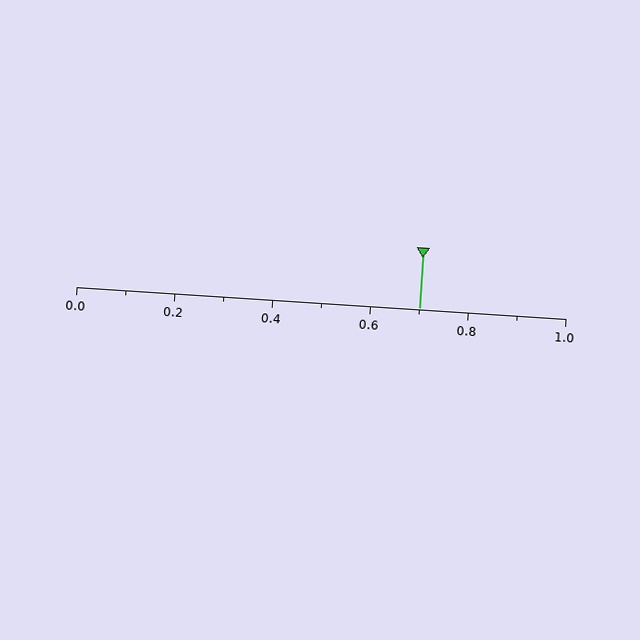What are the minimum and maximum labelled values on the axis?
The axis runs from 0.0 to 1.0.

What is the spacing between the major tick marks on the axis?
The major ticks are spaced 0.2 apart.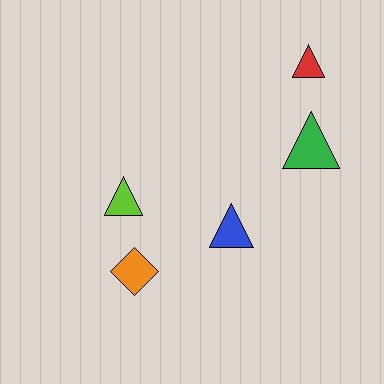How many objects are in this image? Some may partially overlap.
There are 5 objects.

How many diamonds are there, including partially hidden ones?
There is 1 diamond.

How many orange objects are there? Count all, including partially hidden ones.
There is 1 orange object.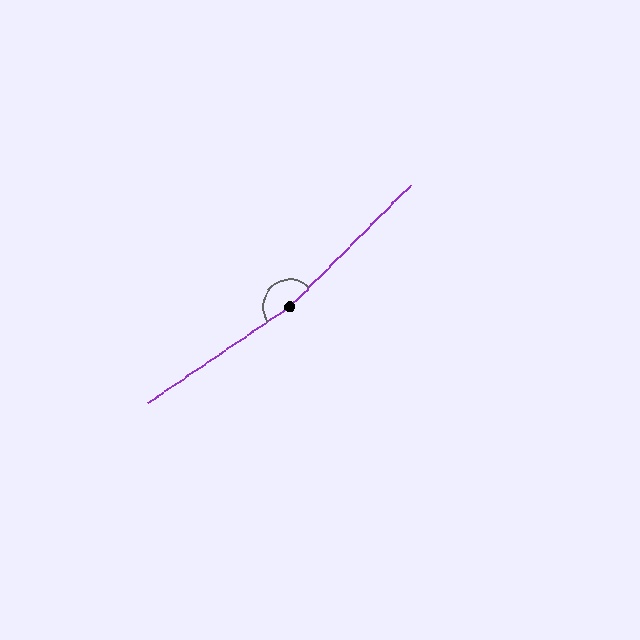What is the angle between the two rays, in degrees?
Approximately 169 degrees.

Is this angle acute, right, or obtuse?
It is obtuse.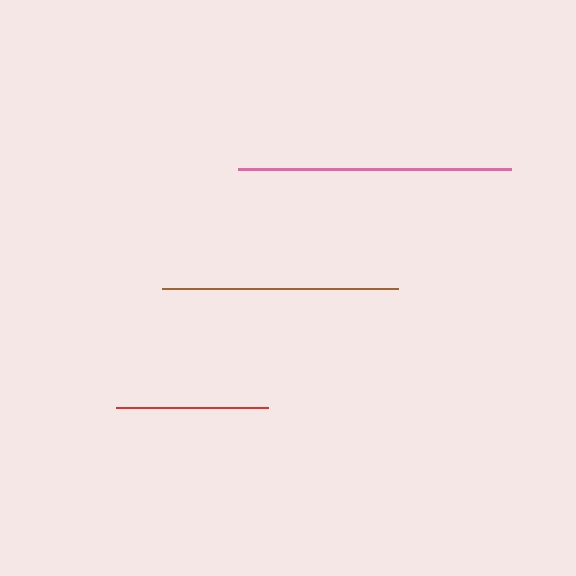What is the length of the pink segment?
The pink segment is approximately 273 pixels long.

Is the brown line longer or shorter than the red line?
The brown line is longer than the red line.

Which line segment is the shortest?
The red line is the shortest at approximately 152 pixels.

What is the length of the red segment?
The red segment is approximately 152 pixels long.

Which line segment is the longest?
The pink line is the longest at approximately 273 pixels.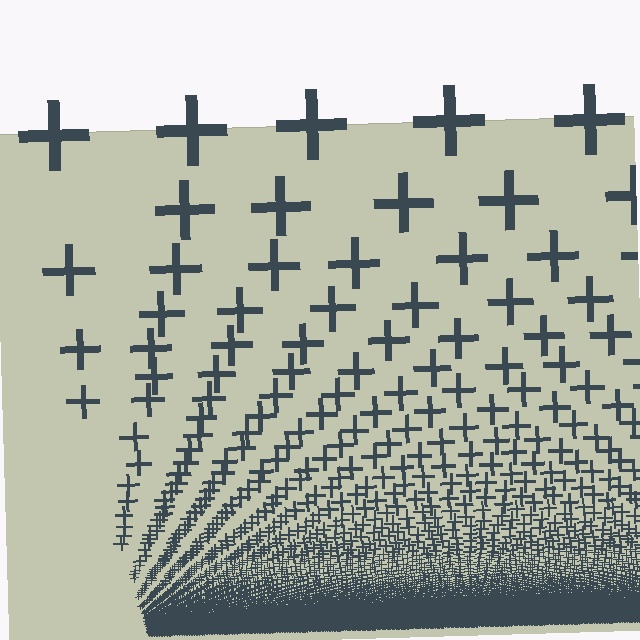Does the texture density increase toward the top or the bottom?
Density increases toward the bottom.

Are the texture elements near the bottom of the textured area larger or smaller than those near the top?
Smaller. The gradient is inverted — elements near the bottom are smaller and denser.